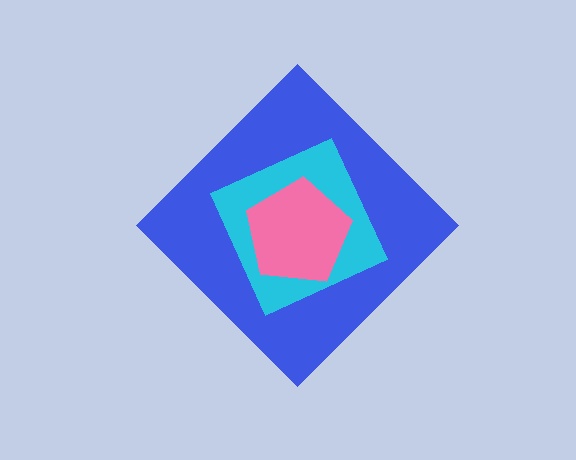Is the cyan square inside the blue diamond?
Yes.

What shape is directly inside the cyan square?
The pink pentagon.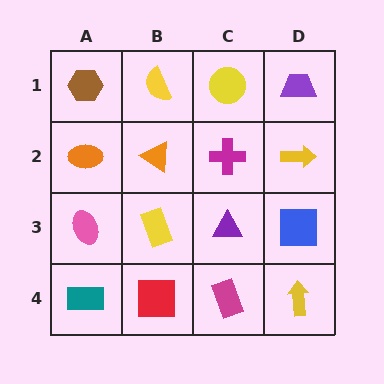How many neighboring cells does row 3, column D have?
3.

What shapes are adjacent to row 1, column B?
An orange triangle (row 2, column B), a brown hexagon (row 1, column A), a yellow circle (row 1, column C).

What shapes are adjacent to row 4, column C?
A purple triangle (row 3, column C), a red square (row 4, column B), a yellow arrow (row 4, column D).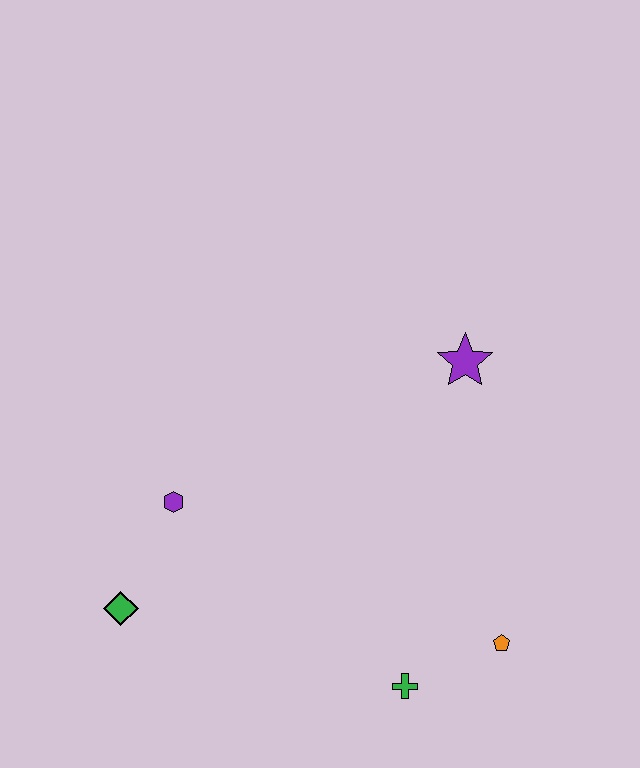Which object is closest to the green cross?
The orange pentagon is closest to the green cross.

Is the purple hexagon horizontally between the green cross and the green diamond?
Yes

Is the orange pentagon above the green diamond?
No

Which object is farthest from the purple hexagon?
The orange pentagon is farthest from the purple hexagon.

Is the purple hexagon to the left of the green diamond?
No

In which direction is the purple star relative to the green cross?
The purple star is above the green cross.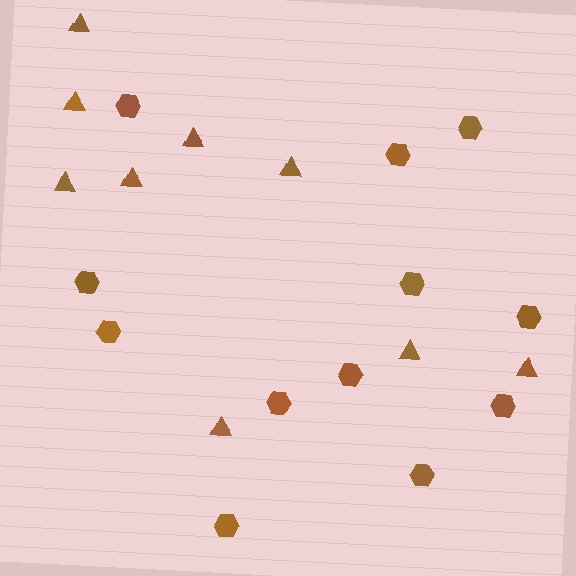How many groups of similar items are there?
There are 2 groups: one group of hexagons (12) and one group of triangles (9).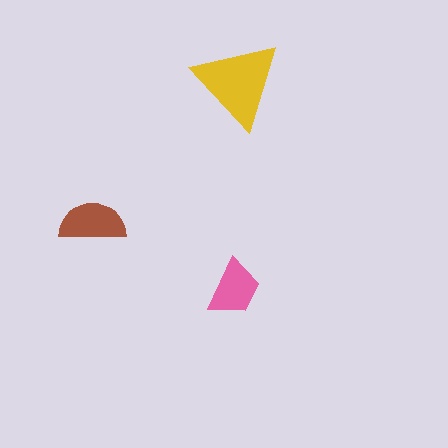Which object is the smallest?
The pink trapezoid.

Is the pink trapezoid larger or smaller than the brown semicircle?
Smaller.